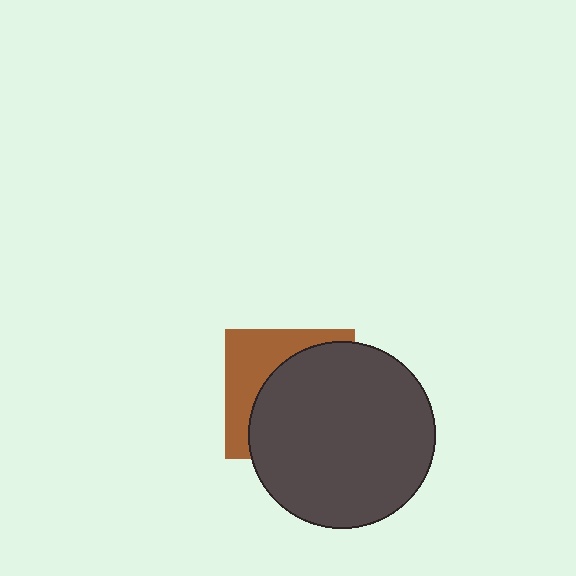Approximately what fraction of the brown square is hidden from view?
Roughly 64% of the brown square is hidden behind the dark gray circle.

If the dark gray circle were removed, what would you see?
You would see the complete brown square.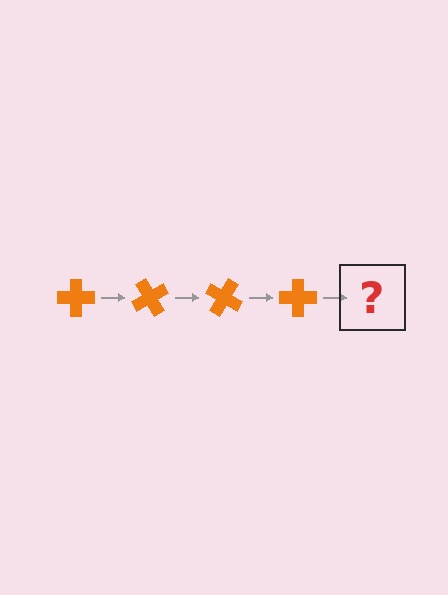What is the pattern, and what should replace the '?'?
The pattern is that the cross rotates 60 degrees each step. The '?' should be an orange cross rotated 240 degrees.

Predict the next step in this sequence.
The next step is an orange cross rotated 240 degrees.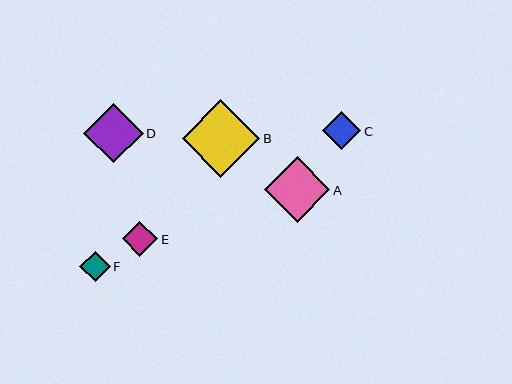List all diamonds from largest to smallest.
From largest to smallest: B, A, D, C, E, F.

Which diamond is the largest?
Diamond B is the largest with a size of approximately 77 pixels.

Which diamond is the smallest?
Diamond F is the smallest with a size of approximately 30 pixels.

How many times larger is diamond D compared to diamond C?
Diamond D is approximately 1.6 times the size of diamond C.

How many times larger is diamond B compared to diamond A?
Diamond B is approximately 1.2 times the size of diamond A.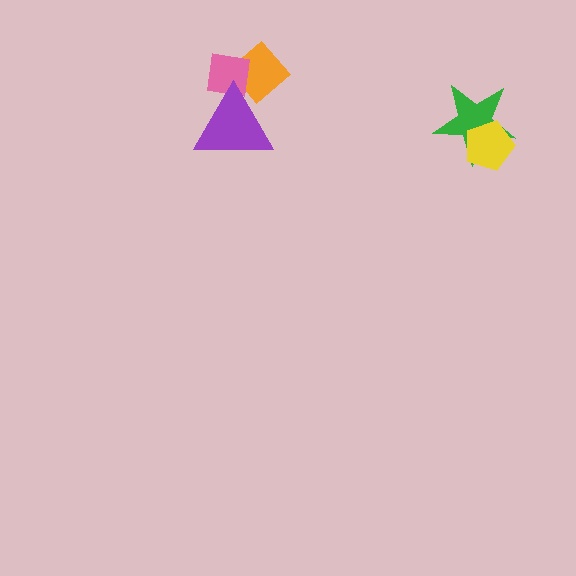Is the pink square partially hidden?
Yes, it is partially covered by another shape.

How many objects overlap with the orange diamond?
2 objects overlap with the orange diamond.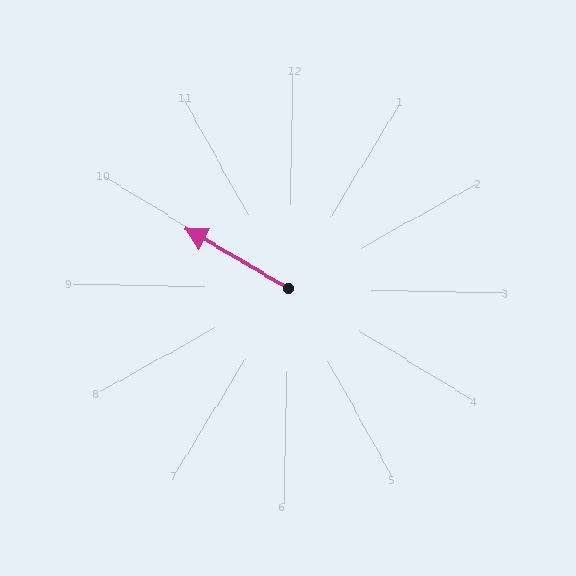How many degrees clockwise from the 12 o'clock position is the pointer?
Approximately 299 degrees.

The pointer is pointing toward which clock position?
Roughly 10 o'clock.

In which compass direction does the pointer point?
Northwest.